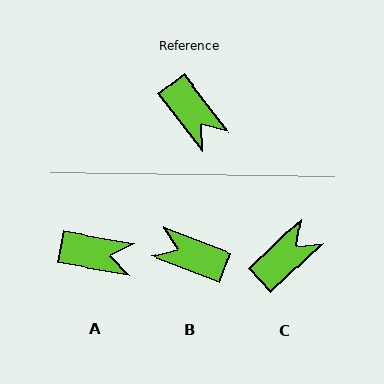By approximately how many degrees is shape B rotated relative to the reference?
Approximately 149 degrees clockwise.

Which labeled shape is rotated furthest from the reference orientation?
B, about 149 degrees away.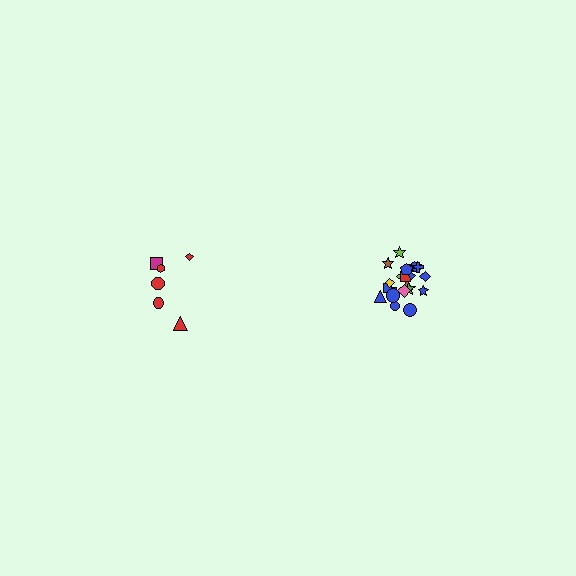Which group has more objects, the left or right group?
The right group.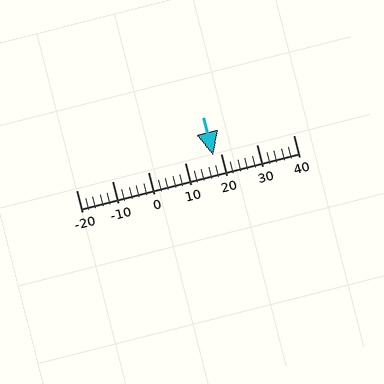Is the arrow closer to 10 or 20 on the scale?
The arrow is closer to 20.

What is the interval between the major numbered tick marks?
The major tick marks are spaced 10 units apart.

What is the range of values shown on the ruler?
The ruler shows values from -20 to 40.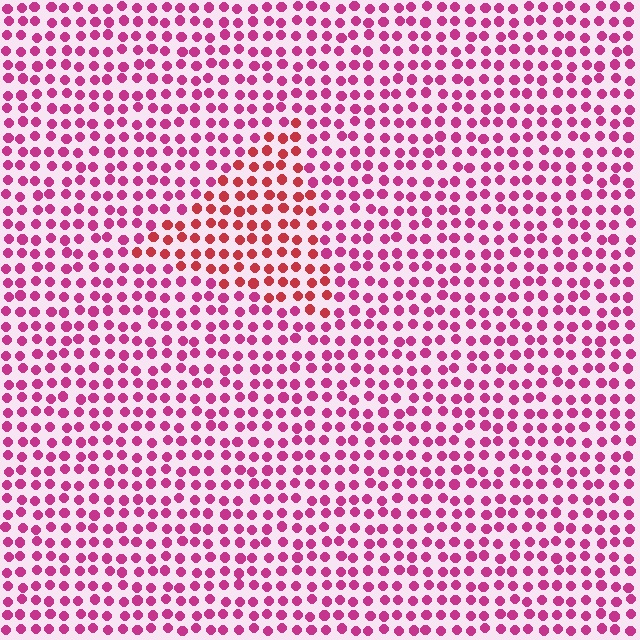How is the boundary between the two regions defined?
The boundary is defined purely by a slight shift in hue (about 31 degrees). Spacing, size, and orientation are identical on both sides.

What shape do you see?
I see a triangle.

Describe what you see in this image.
The image is filled with small magenta elements in a uniform arrangement. A triangle-shaped region is visible where the elements are tinted to a slightly different hue, forming a subtle color boundary.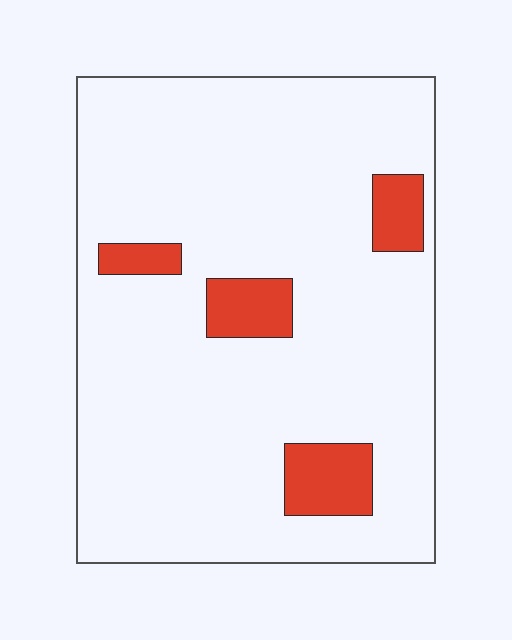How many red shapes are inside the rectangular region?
4.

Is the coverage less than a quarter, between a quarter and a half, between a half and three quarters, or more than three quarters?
Less than a quarter.